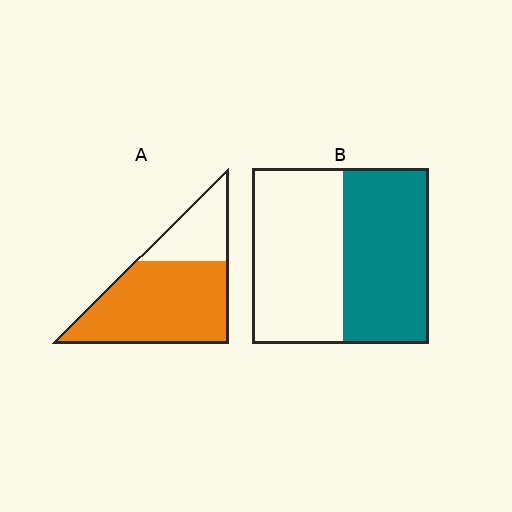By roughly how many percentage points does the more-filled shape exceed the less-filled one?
By roughly 25 percentage points (A over B).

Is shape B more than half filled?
Roughly half.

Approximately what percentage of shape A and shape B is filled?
A is approximately 70% and B is approximately 50%.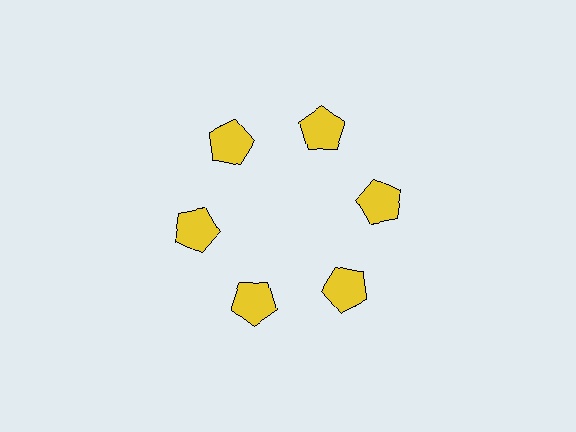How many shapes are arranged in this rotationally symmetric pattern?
There are 6 shapes, arranged in 6 groups of 1.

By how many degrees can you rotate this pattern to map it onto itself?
The pattern maps onto itself every 60 degrees of rotation.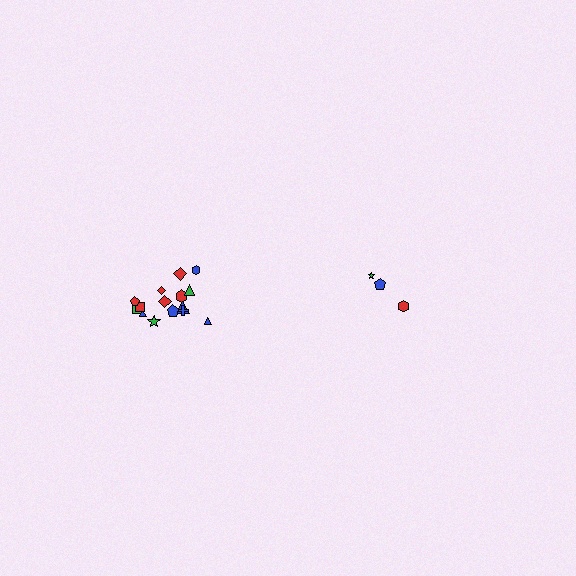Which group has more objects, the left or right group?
The left group.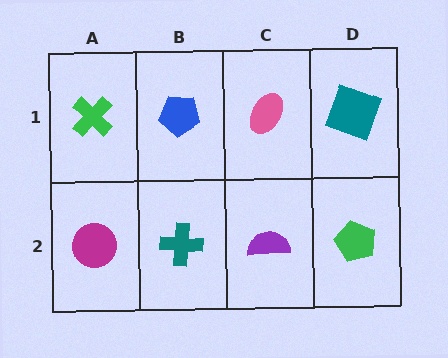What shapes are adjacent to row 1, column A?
A magenta circle (row 2, column A), a blue pentagon (row 1, column B).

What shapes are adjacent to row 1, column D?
A green pentagon (row 2, column D), a pink ellipse (row 1, column C).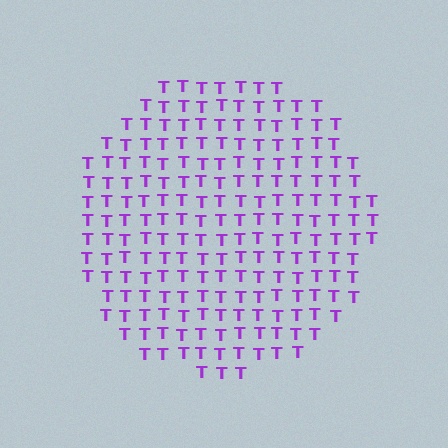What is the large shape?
The large shape is a circle.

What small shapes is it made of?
It is made of small letter T's.